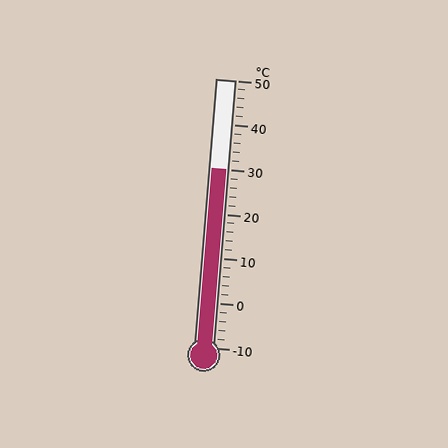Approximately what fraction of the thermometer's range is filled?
The thermometer is filled to approximately 65% of its range.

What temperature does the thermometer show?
The thermometer shows approximately 30°C.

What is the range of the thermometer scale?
The thermometer scale ranges from -10°C to 50°C.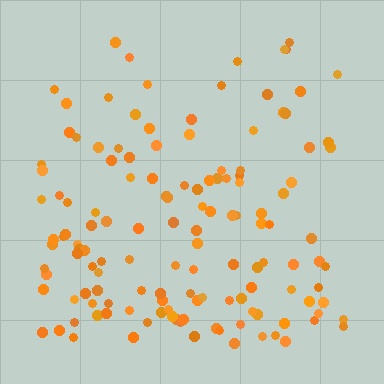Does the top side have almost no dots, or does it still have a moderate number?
Still a moderate number, just noticeably fewer than the bottom.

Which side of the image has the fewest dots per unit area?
The top.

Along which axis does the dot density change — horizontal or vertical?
Vertical.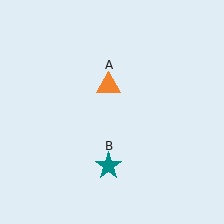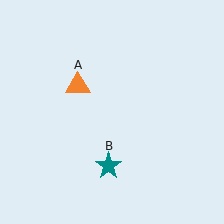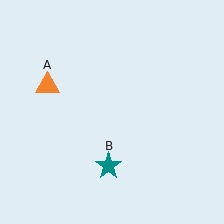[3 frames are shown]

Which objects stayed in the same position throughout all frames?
Teal star (object B) remained stationary.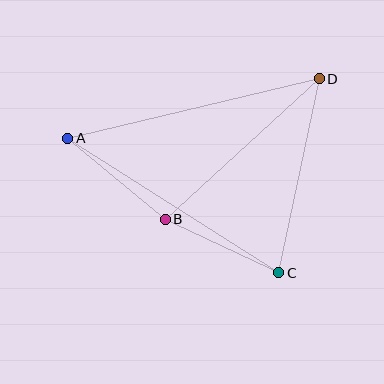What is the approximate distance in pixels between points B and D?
The distance between B and D is approximately 208 pixels.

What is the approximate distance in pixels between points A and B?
The distance between A and B is approximately 126 pixels.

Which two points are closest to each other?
Points B and C are closest to each other.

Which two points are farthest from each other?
Points A and D are farthest from each other.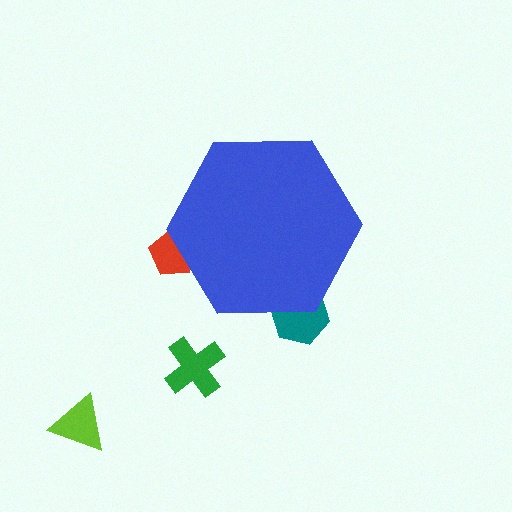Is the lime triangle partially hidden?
No, the lime triangle is fully visible.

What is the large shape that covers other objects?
A blue hexagon.